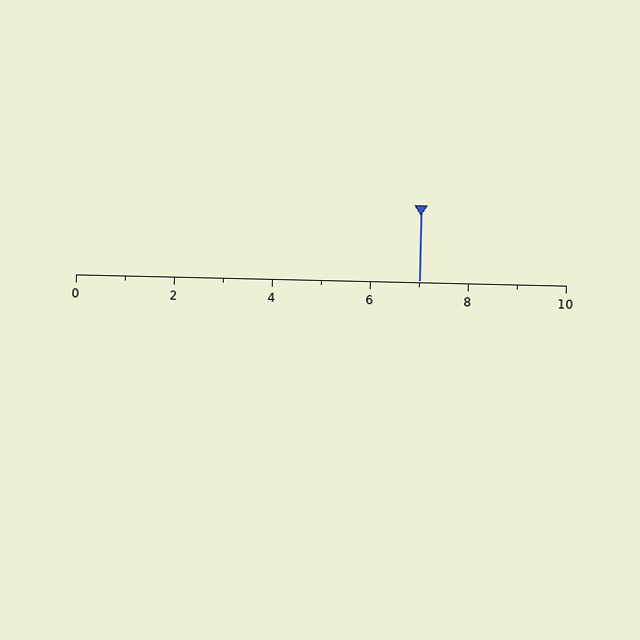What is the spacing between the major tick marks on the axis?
The major ticks are spaced 2 apart.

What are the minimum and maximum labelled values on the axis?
The axis runs from 0 to 10.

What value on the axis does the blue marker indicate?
The marker indicates approximately 7.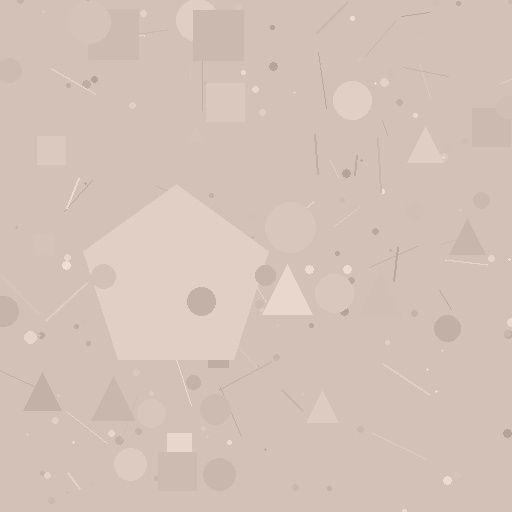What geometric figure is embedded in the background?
A pentagon is embedded in the background.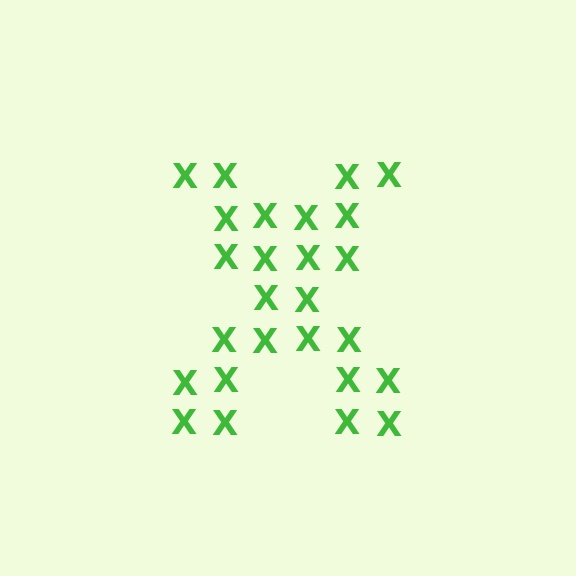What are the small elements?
The small elements are letter X's.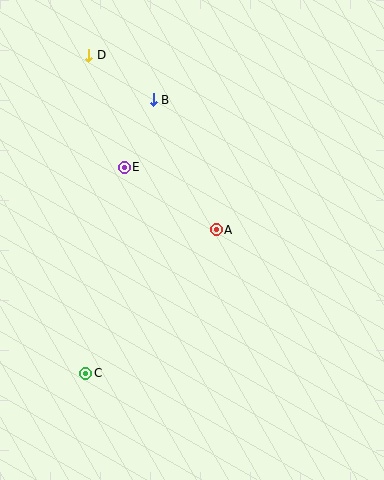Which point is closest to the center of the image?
Point A at (216, 230) is closest to the center.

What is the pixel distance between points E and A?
The distance between E and A is 111 pixels.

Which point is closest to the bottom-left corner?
Point C is closest to the bottom-left corner.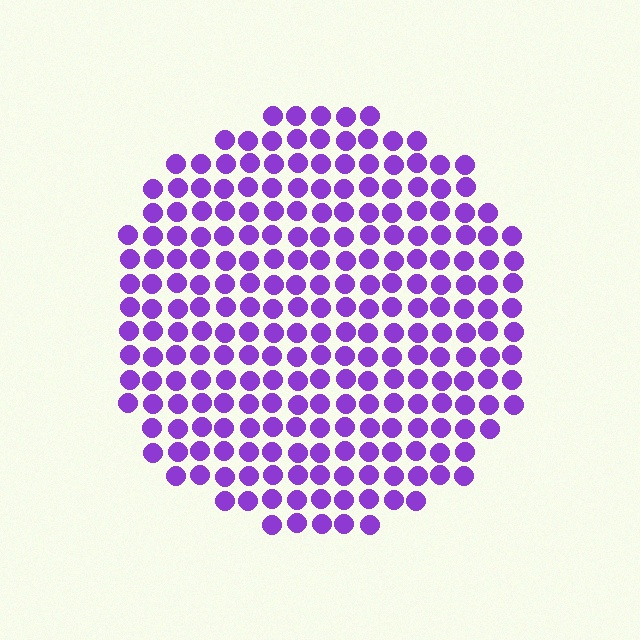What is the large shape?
The large shape is a circle.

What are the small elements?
The small elements are circles.